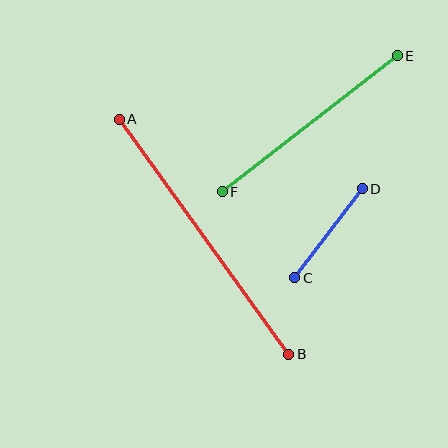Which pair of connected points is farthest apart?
Points A and B are farthest apart.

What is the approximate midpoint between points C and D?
The midpoint is at approximately (328, 233) pixels.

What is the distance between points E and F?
The distance is approximately 222 pixels.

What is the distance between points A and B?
The distance is approximately 290 pixels.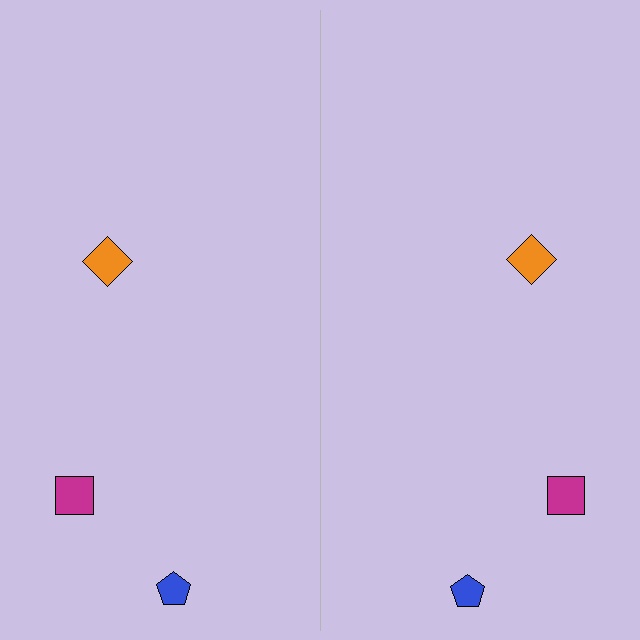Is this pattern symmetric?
Yes, this pattern has bilateral (reflection) symmetry.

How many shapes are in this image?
There are 6 shapes in this image.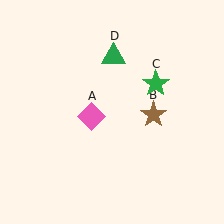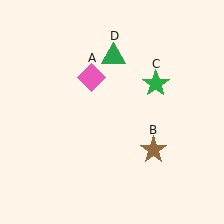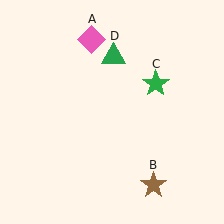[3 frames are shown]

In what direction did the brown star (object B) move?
The brown star (object B) moved down.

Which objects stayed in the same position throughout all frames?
Green star (object C) and green triangle (object D) remained stationary.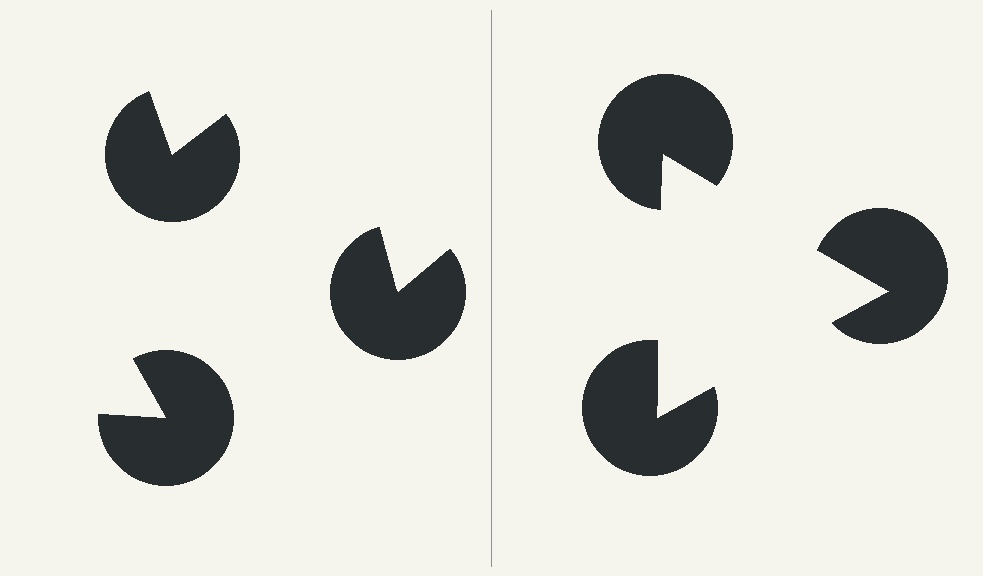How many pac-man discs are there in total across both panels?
6 — 3 on each side.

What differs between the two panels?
The pac-man discs are positioned identically on both sides; only the wedge orientations differ. On the right they align to a triangle; on the left they are misaligned.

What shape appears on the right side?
An illusory triangle.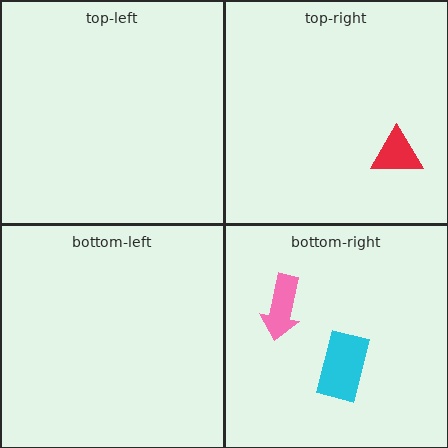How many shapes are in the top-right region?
1.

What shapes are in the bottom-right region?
The pink arrow, the cyan rectangle.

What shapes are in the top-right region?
The red triangle.